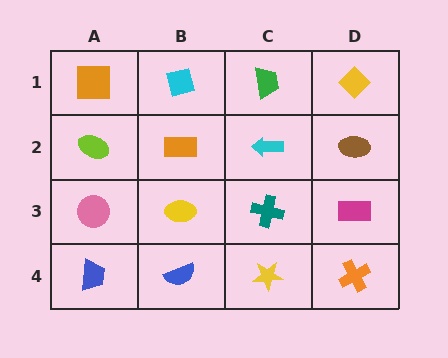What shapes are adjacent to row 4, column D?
A magenta rectangle (row 3, column D), a yellow star (row 4, column C).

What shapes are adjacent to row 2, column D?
A yellow diamond (row 1, column D), a magenta rectangle (row 3, column D), a cyan arrow (row 2, column C).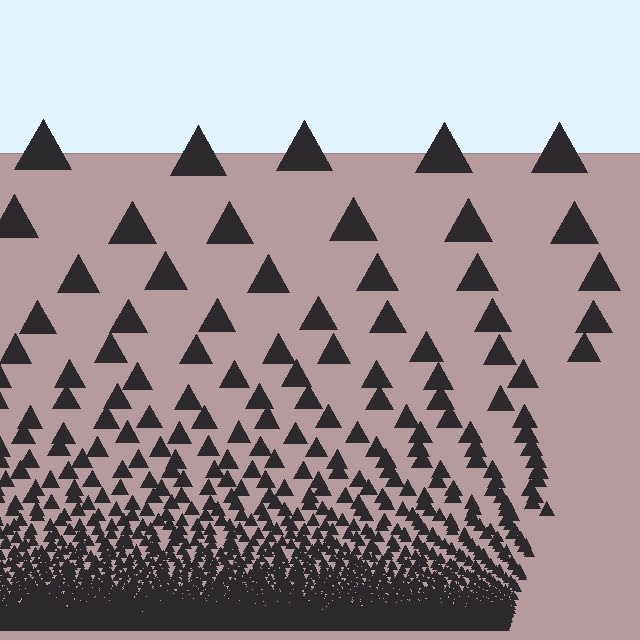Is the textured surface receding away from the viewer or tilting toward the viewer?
The surface appears to tilt toward the viewer. Texture elements get larger and sparser toward the top.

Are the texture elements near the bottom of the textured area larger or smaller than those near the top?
Smaller. The gradient is inverted — elements near the bottom are smaller and denser.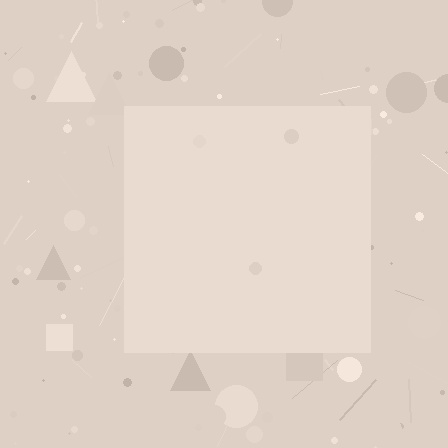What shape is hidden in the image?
A square is hidden in the image.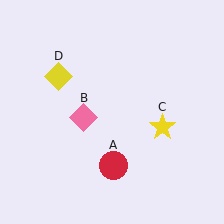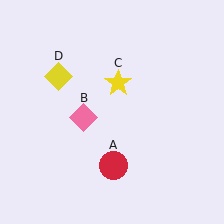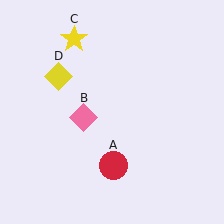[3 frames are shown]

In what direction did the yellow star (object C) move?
The yellow star (object C) moved up and to the left.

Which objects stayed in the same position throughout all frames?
Red circle (object A) and pink diamond (object B) and yellow diamond (object D) remained stationary.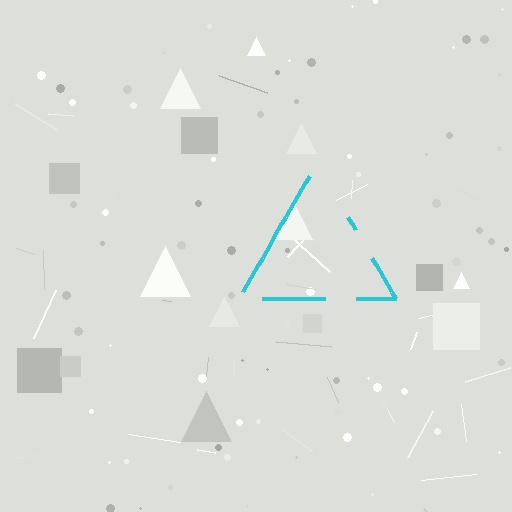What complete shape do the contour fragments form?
The contour fragments form a triangle.